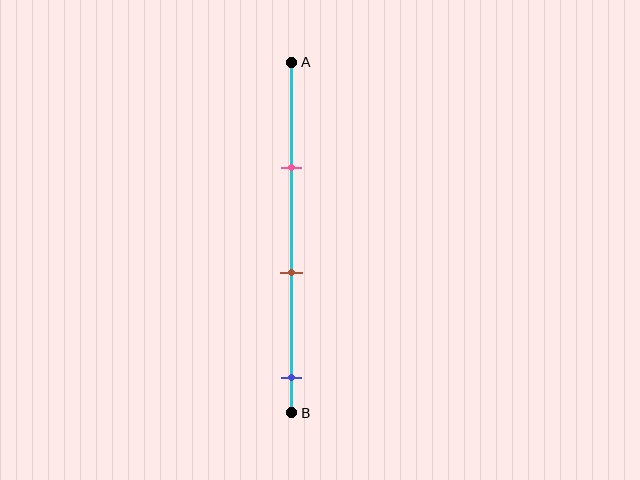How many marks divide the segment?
There are 3 marks dividing the segment.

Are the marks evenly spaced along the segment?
Yes, the marks are approximately evenly spaced.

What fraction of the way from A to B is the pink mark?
The pink mark is approximately 30% (0.3) of the way from A to B.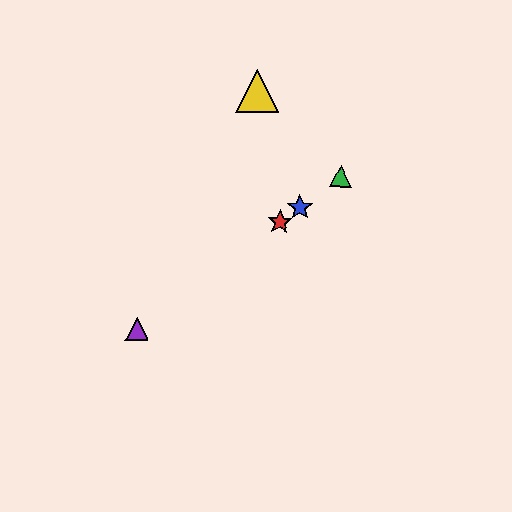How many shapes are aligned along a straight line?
4 shapes (the red star, the blue star, the green triangle, the purple triangle) are aligned along a straight line.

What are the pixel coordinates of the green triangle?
The green triangle is at (341, 176).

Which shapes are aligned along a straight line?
The red star, the blue star, the green triangle, the purple triangle are aligned along a straight line.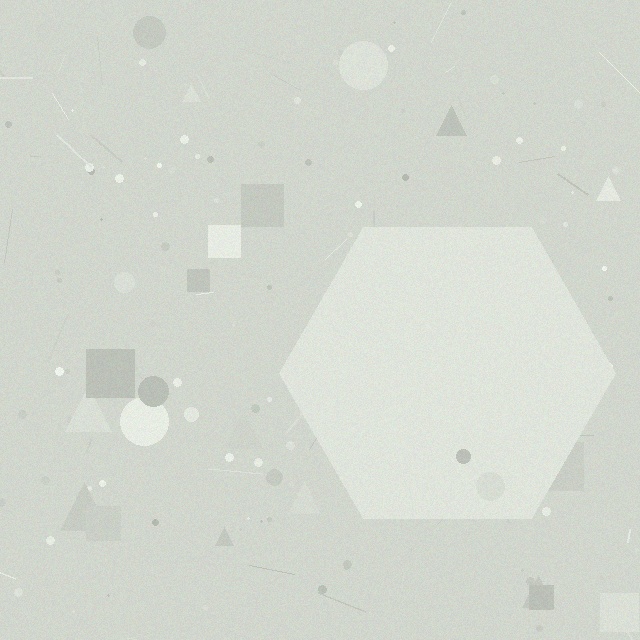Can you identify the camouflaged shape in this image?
The camouflaged shape is a hexagon.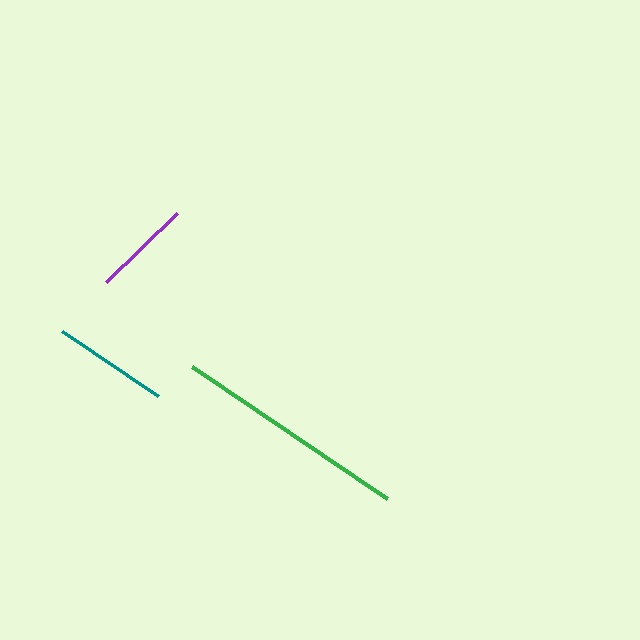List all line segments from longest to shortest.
From longest to shortest: green, teal, purple.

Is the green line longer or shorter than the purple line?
The green line is longer than the purple line.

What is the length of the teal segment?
The teal segment is approximately 116 pixels long.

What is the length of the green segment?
The green segment is approximately 236 pixels long.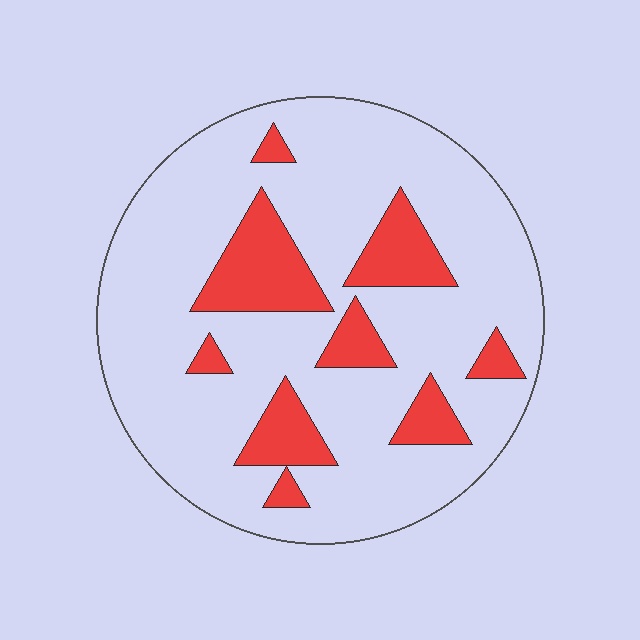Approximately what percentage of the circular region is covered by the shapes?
Approximately 20%.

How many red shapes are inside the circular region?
9.